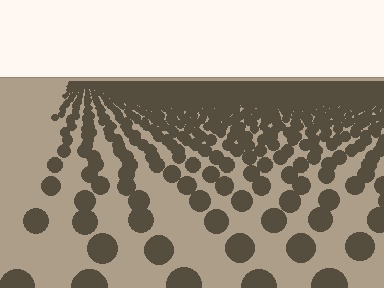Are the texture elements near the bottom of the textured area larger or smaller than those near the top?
Larger. Near the bottom, elements are closer to the viewer and appear at a bigger on-screen size.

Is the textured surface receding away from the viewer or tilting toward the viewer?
The surface is receding away from the viewer. Texture elements get smaller and denser toward the top.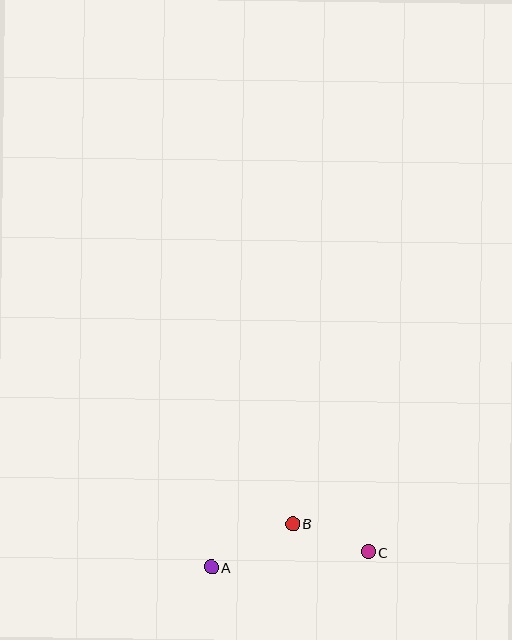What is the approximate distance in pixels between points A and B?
The distance between A and B is approximately 92 pixels.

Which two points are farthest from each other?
Points A and C are farthest from each other.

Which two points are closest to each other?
Points B and C are closest to each other.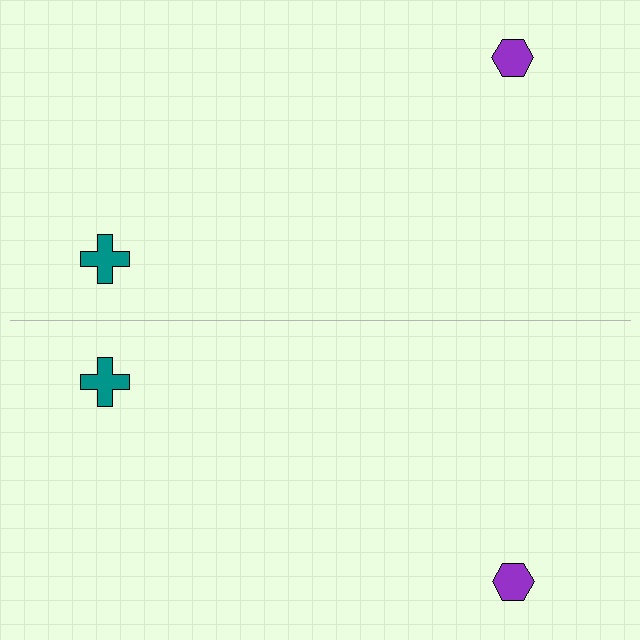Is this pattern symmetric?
Yes, this pattern has bilateral (reflection) symmetry.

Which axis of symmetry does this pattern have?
The pattern has a horizontal axis of symmetry running through the center of the image.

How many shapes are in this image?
There are 4 shapes in this image.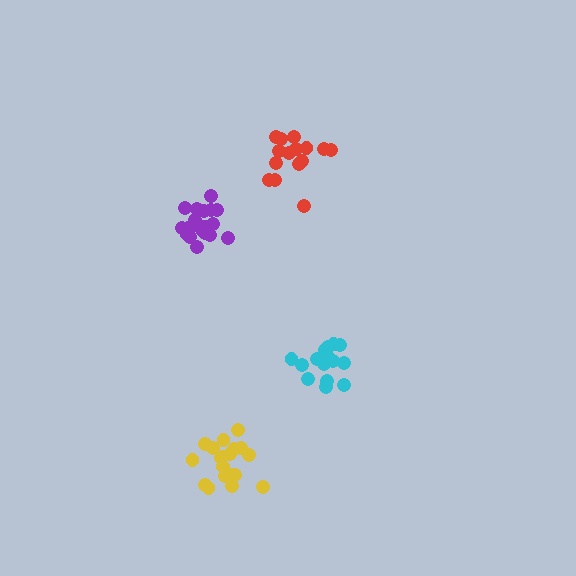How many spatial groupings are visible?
There are 4 spatial groupings.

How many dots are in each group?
Group 1: 15 dots, Group 2: 20 dots, Group 3: 15 dots, Group 4: 19 dots (69 total).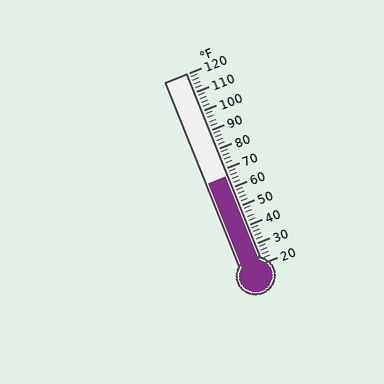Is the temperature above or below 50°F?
The temperature is above 50°F.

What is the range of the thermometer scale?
The thermometer scale ranges from 20°F to 120°F.